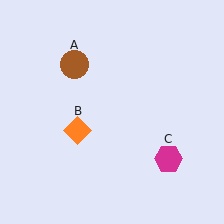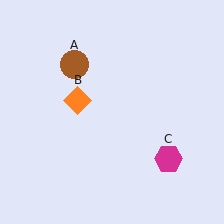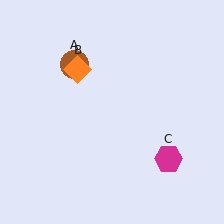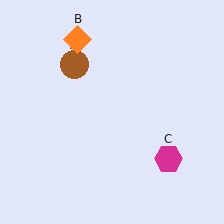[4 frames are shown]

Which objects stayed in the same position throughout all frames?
Brown circle (object A) and magenta hexagon (object C) remained stationary.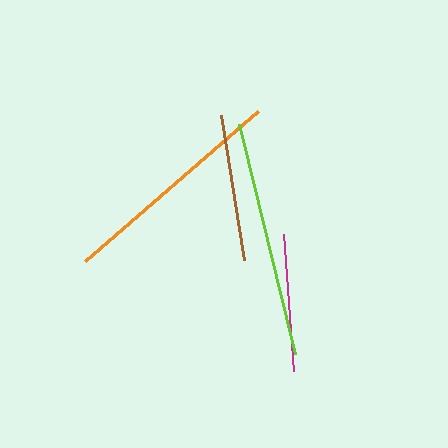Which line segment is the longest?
The lime line is the longest at approximately 237 pixels.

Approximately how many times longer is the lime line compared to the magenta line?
The lime line is approximately 1.7 times the length of the magenta line.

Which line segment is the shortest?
The magenta line is the shortest at approximately 137 pixels.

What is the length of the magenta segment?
The magenta segment is approximately 137 pixels long.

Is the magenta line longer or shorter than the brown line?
The brown line is longer than the magenta line.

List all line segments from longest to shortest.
From longest to shortest: lime, orange, brown, magenta.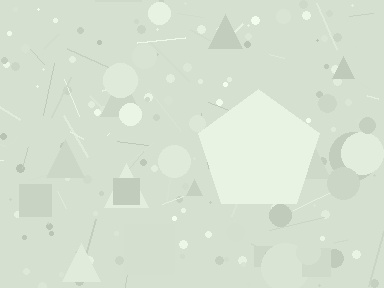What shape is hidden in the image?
A pentagon is hidden in the image.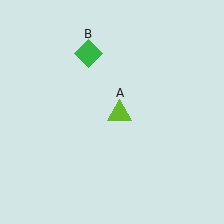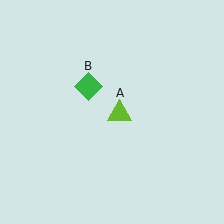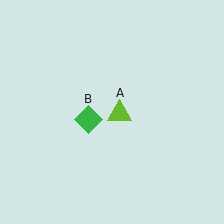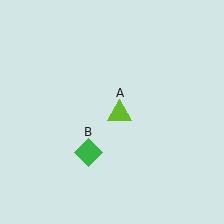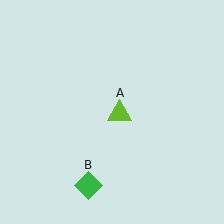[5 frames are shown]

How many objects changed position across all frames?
1 object changed position: green diamond (object B).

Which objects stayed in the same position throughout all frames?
Lime triangle (object A) remained stationary.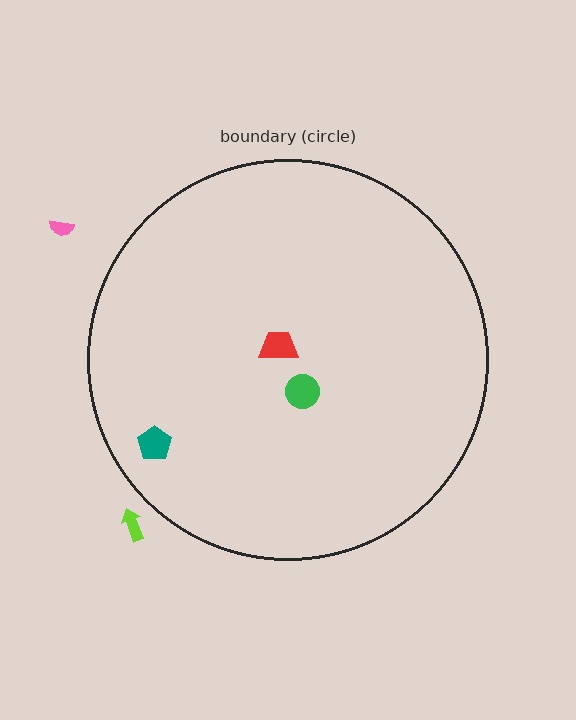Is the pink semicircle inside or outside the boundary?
Outside.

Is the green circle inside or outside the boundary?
Inside.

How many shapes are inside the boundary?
3 inside, 2 outside.